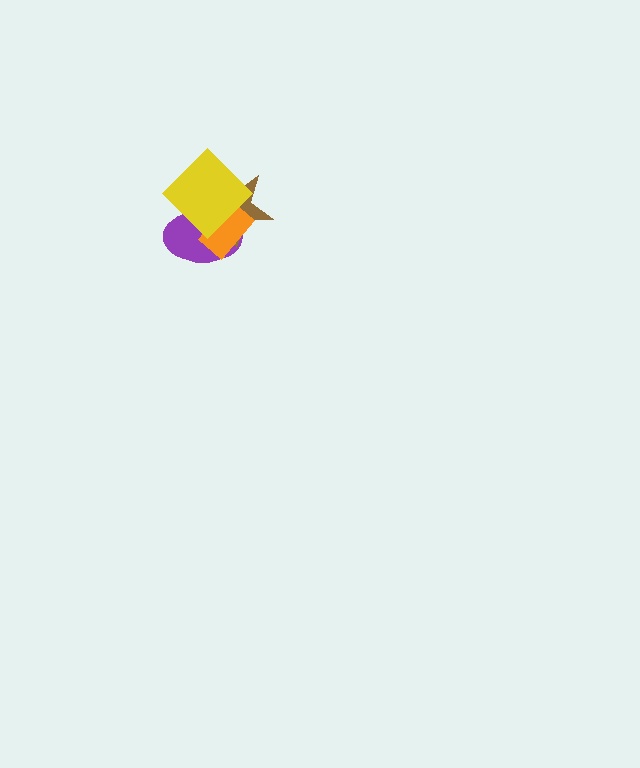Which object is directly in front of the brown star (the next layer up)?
The orange rectangle is directly in front of the brown star.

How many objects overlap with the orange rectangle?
3 objects overlap with the orange rectangle.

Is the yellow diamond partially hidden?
No, no other shape covers it.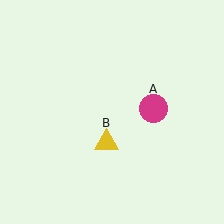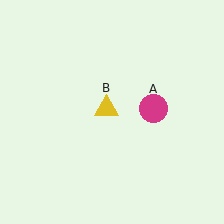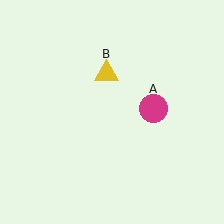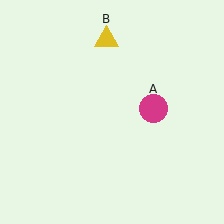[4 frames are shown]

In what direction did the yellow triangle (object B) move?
The yellow triangle (object B) moved up.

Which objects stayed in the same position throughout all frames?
Magenta circle (object A) remained stationary.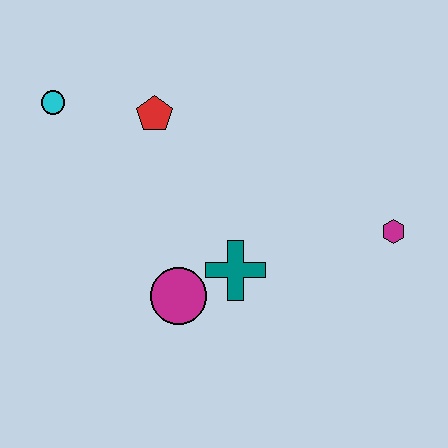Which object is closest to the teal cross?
The magenta circle is closest to the teal cross.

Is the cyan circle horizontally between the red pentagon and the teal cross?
No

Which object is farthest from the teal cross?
The cyan circle is farthest from the teal cross.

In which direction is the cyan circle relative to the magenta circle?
The cyan circle is above the magenta circle.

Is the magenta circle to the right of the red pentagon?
Yes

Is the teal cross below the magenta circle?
No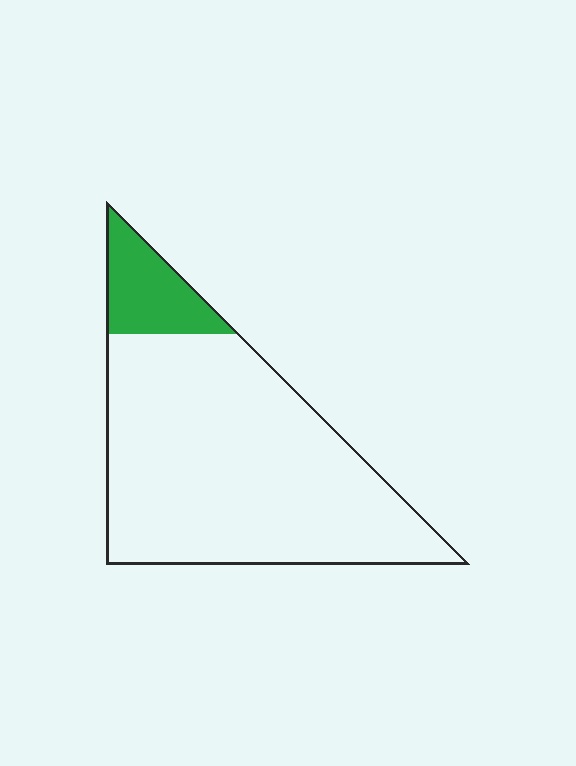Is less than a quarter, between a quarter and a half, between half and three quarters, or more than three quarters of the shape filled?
Less than a quarter.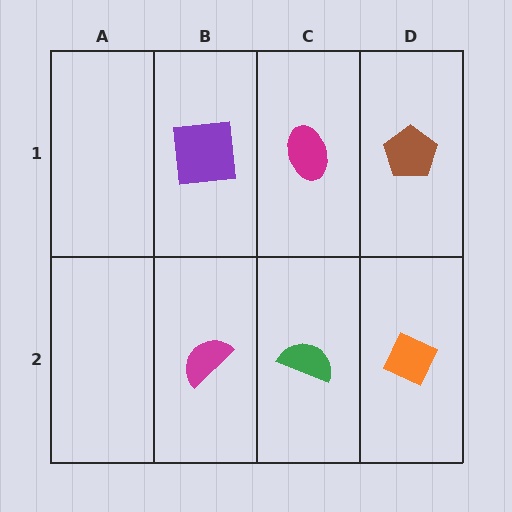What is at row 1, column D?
A brown pentagon.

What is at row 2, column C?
A green semicircle.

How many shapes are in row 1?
3 shapes.